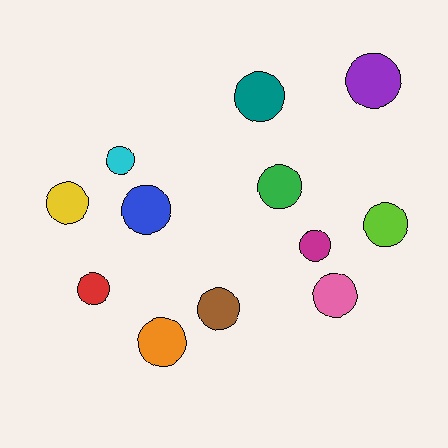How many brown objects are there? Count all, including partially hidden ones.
There is 1 brown object.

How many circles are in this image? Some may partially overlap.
There are 12 circles.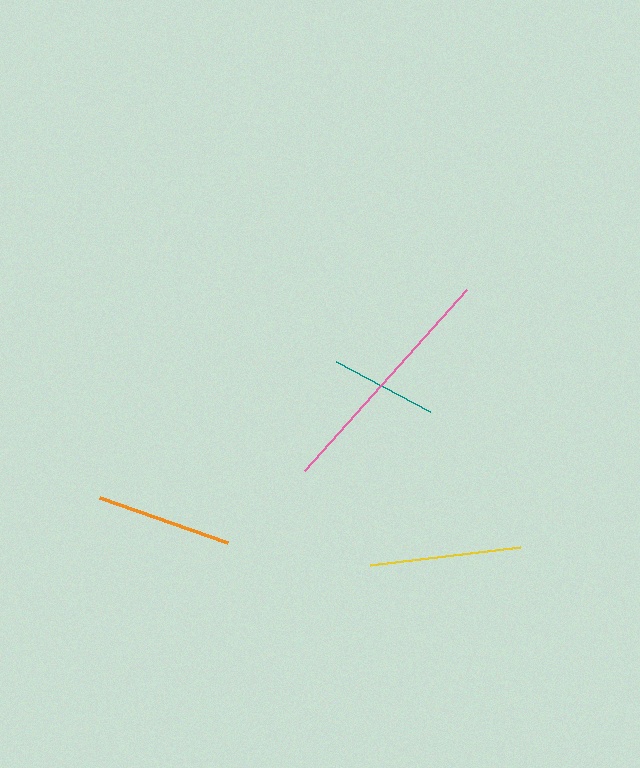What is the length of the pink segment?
The pink segment is approximately 243 pixels long.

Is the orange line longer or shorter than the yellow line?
The yellow line is longer than the orange line.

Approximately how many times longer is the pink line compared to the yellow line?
The pink line is approximately 1.6 times the length of the yellow line.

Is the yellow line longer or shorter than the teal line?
The yellow line is longer than the teal line.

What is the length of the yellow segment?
The yellow segment is approximately 151 pixels long.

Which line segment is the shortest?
The teal line is the shortest at approximately 106 pixels.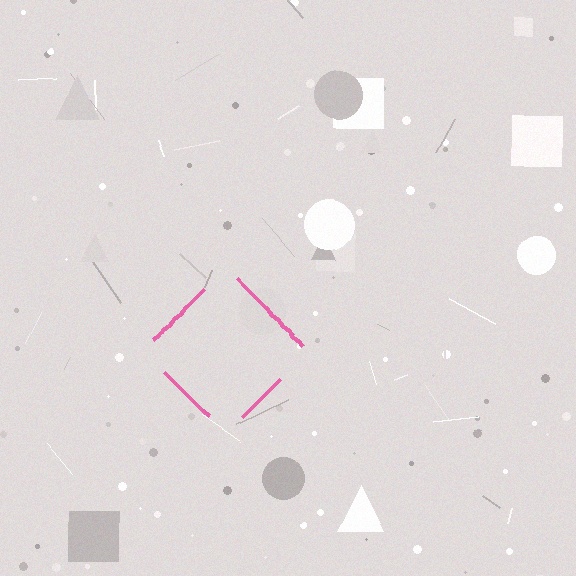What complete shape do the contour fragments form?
The contour fragments form a diamond.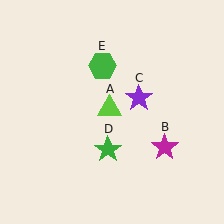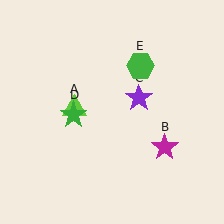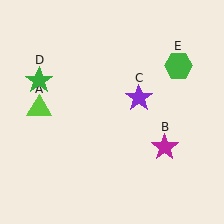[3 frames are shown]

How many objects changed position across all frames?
3 objects changed position: lime triangle (object A), green star (object D), green hexagon (object E).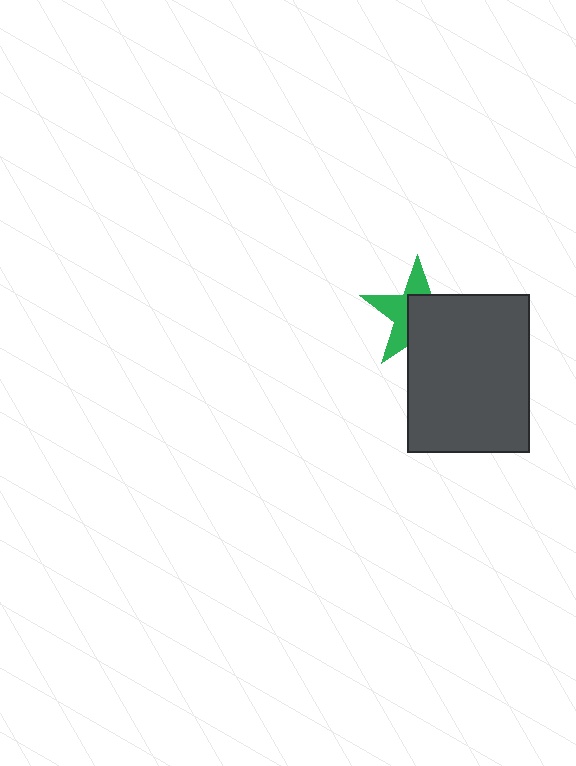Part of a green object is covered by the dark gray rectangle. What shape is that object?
It is a star.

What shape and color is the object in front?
The object in front is a dark gray rectangle.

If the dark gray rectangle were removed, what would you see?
You would see the complete green star.